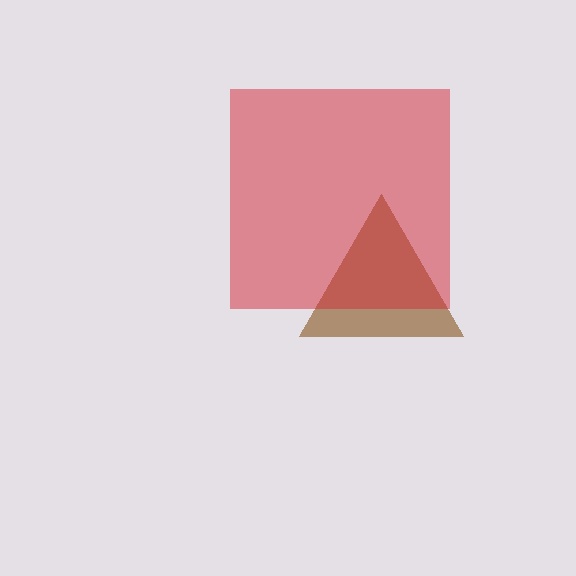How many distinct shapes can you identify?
There are 2 distinct shapes: a brown triangle, a red square.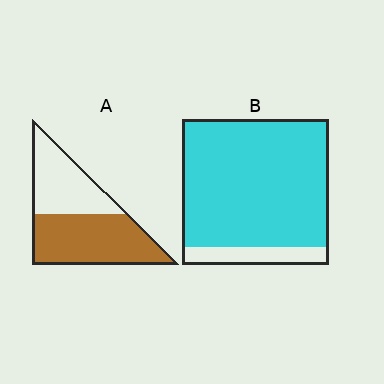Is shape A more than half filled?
Yes.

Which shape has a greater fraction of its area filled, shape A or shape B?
Shape B.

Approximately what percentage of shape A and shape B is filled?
A is approximately 60% and B is approximately 90%.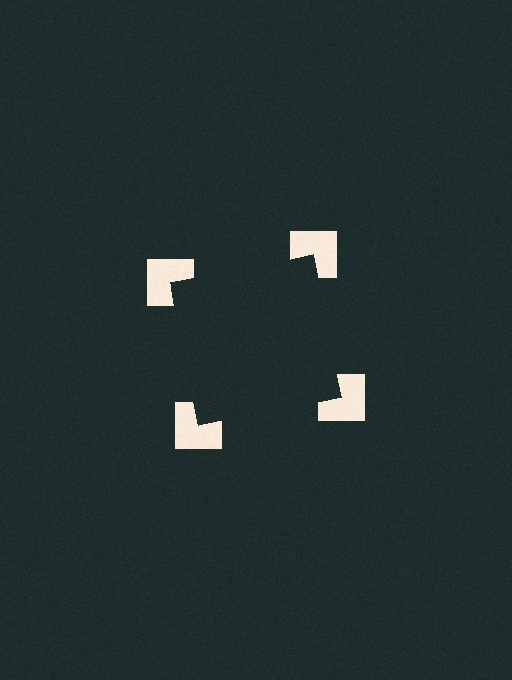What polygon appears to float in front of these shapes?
An illusory square — its edges are inferred from the aligned wedge cuts in the notched squares, not physically drawn.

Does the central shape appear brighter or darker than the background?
It typically appears slightly darker than the background, even though no actual brightness change is drawn.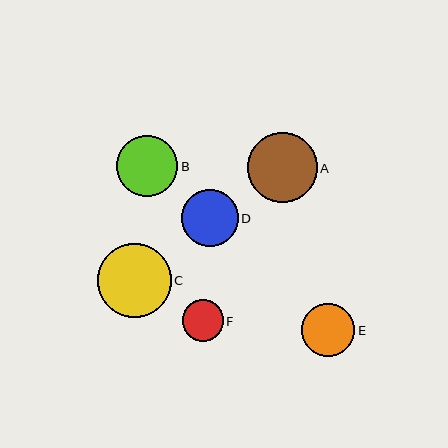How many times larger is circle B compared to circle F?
Circle B is approximately 1.5 times the size of circle F.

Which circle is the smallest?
Circle F is the smallest with a size of approximately 41 pixels.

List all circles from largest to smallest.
From largest to smallest: C, A, B, D, E, F.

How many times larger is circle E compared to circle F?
Circle E is approximately 1.3 times the size of circle F.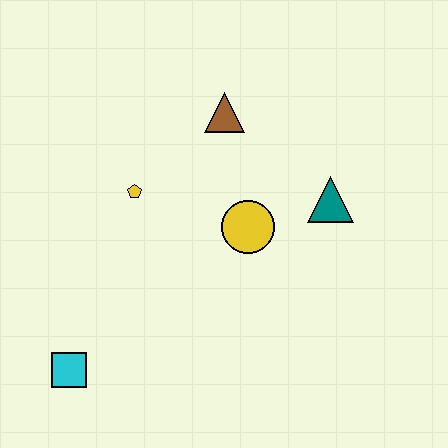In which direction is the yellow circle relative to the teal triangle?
The yellow circle is to the left of the teal triangle.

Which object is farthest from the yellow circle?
The cyan square is farthest from the yellow circle.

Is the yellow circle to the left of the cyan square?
No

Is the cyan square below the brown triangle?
Yes